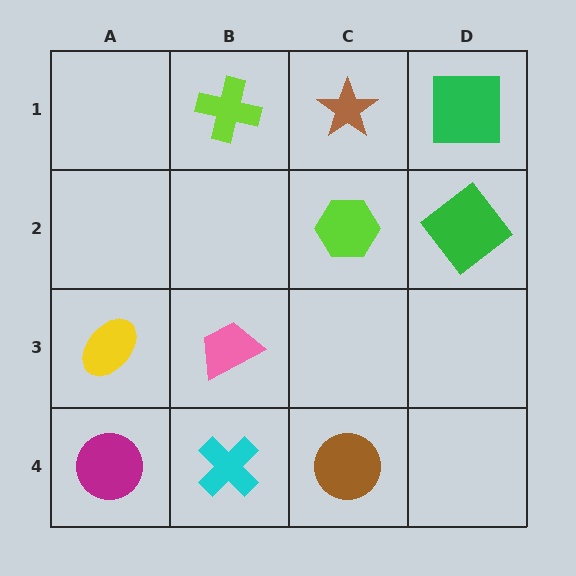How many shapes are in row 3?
2 shapes.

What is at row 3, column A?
A yellow ellipse.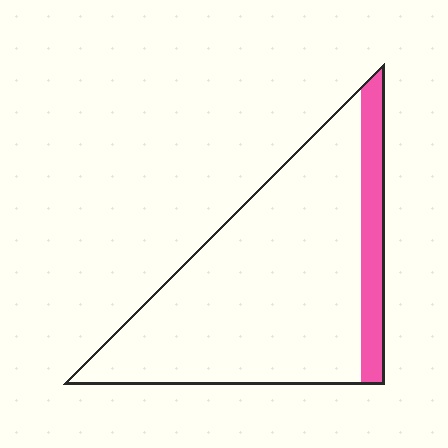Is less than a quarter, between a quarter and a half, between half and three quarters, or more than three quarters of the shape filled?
Less than a quarter.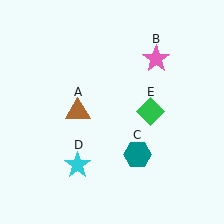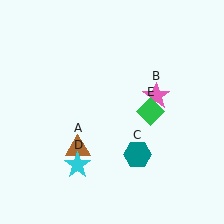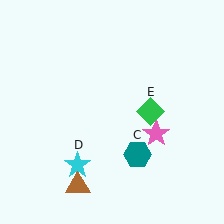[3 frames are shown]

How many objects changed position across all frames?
2 objects changed position: brown triangle (object A), pink star (object B).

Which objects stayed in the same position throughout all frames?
Teal hexagon (object C) and cyan star (object D) and green diamond (object E) remained stationary.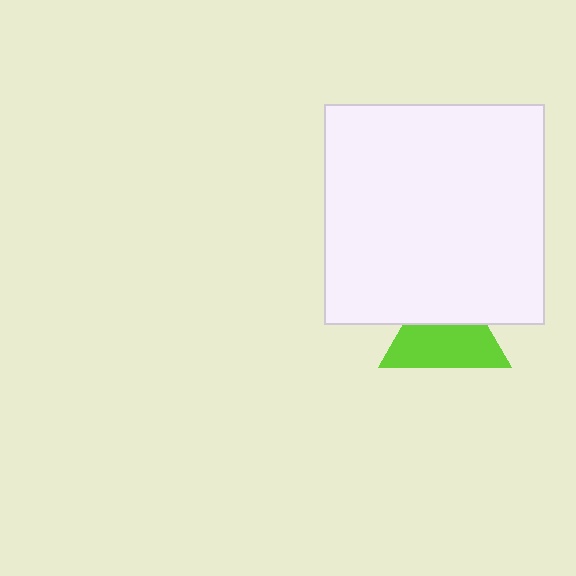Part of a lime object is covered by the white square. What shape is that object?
It is a triangle.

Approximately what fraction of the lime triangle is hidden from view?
Roughly 41% of the lime triangle is hidden behind the white square.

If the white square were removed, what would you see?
You would see the complete lime triangle.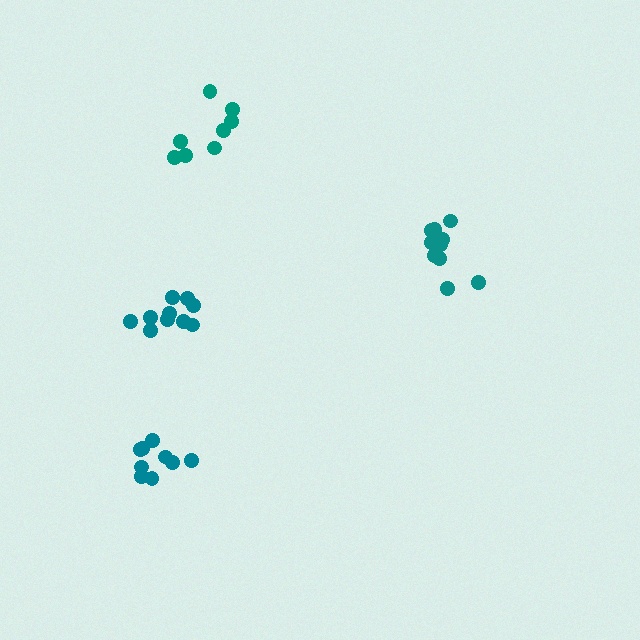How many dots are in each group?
Group 1: 12 dots, Group 2: 9 dots, Group 3: 10 dots, Group 4: 8 dots (39 total).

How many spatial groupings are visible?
There are 4 spatial groupings.